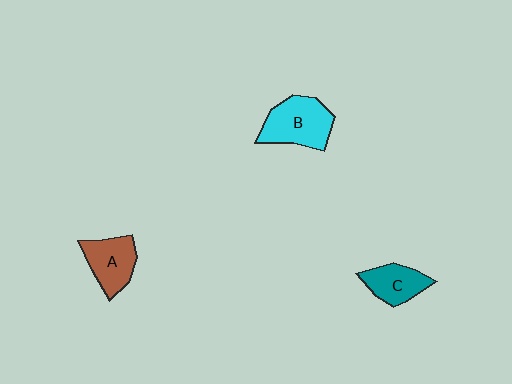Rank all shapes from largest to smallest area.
From largest to smallest: B (cyan), A (brown), C (teal).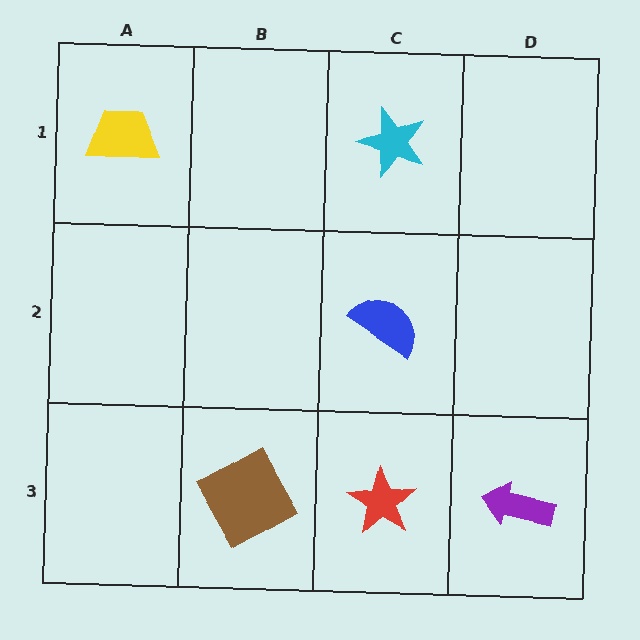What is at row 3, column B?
A brown square.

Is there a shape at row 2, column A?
No, that cell is empty.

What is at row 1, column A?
A yellow trapezoid.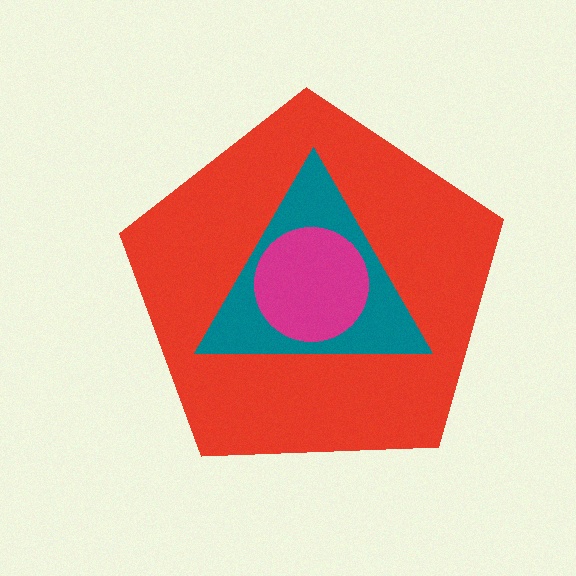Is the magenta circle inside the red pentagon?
Yes.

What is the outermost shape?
The red pentagon.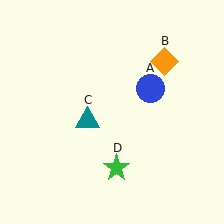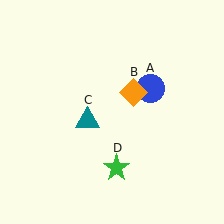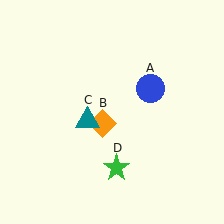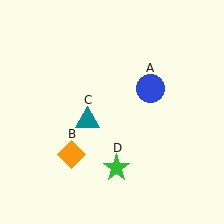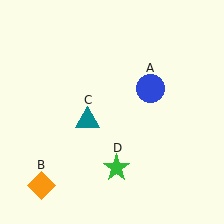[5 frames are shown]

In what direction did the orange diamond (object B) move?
The orange diamond (object B) moved down and to the left.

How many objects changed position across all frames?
1 object changed position: orange diamond (object B).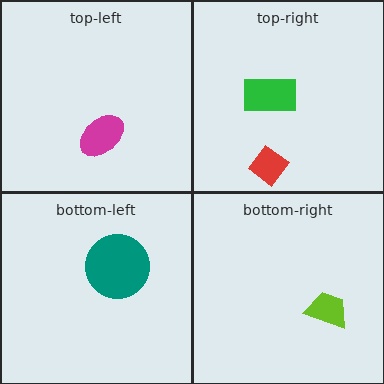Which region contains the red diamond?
The top-right region.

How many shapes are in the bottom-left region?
1.